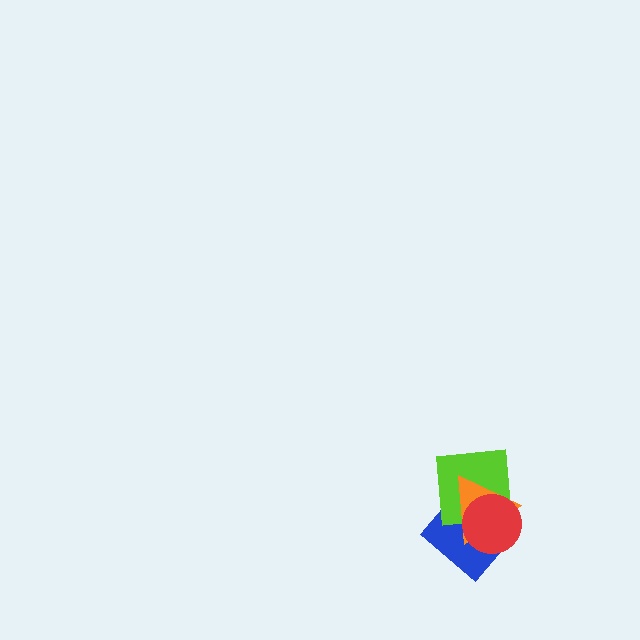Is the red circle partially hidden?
No, no other shape covers it.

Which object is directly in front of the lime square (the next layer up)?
The orange triangle is directly in front of the lime square.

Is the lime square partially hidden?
Yes, it is partially covered by another shape.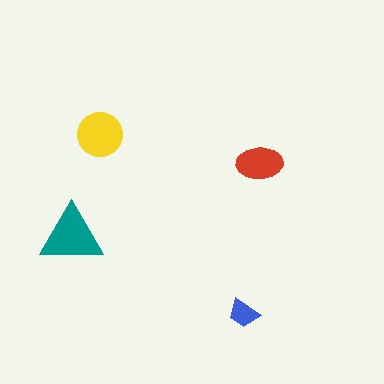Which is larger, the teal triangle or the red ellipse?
The teal triangle.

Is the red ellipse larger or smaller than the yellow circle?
Smaller.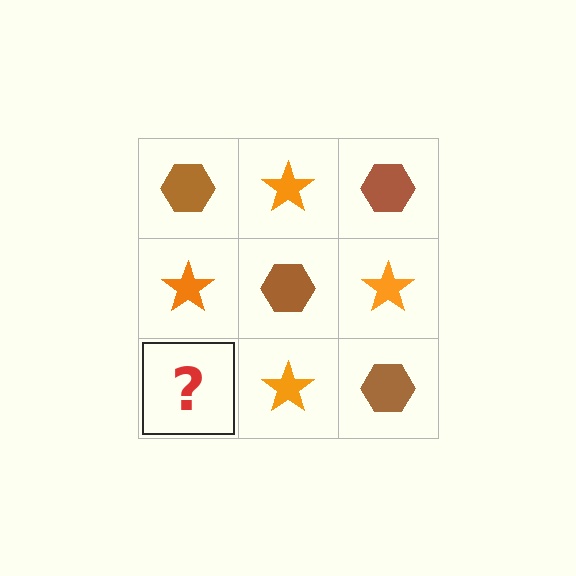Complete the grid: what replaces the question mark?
The question mark should be replaced with a brown hexagon.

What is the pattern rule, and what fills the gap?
The rule is that it alternates brown hexagon and orange star in a checkerboard pattern. The gap should be filled with a brown hexagon.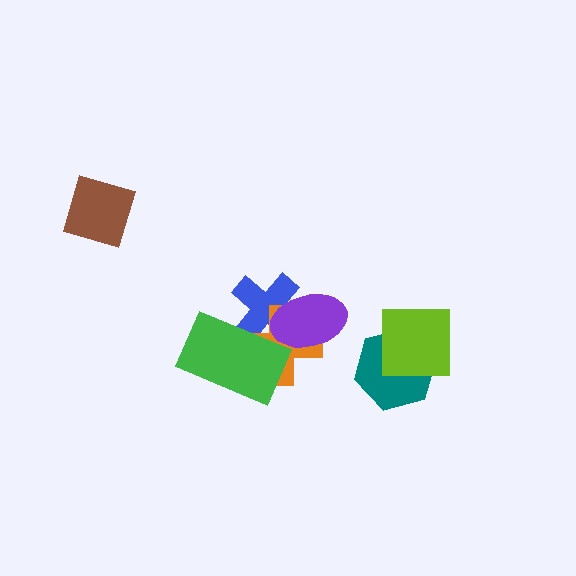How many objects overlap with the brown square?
0 objects overlap with the brown square.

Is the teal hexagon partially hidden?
Yes, it is partially covered by another shape.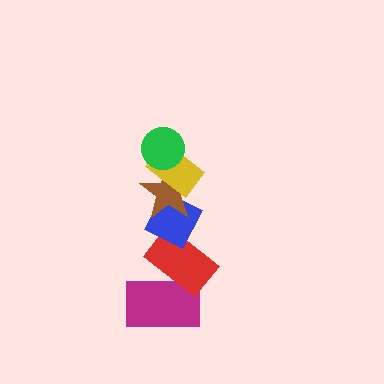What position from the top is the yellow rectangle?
The yellow rectangle is 2nd from the top.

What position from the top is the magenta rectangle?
The magenta rectangle is 6th from the top.